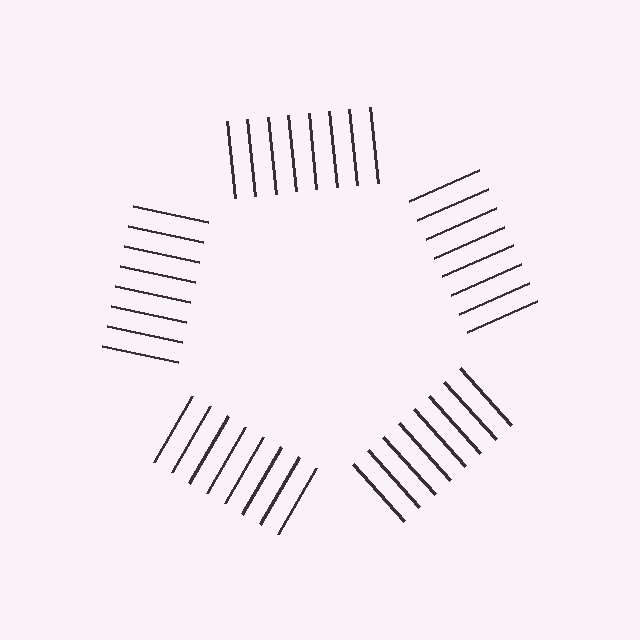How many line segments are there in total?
40 — 8 along each of the 5 edges.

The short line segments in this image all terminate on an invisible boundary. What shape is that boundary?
An illusory pentagon — the line segments terminate on its edges but no continuous stroke is drawn.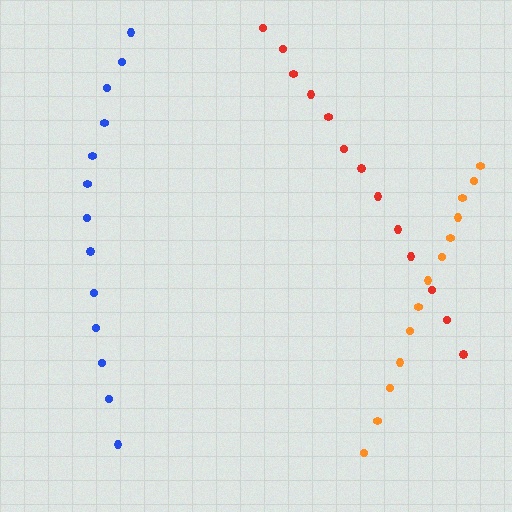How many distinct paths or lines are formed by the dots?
There are 3 distinct paths.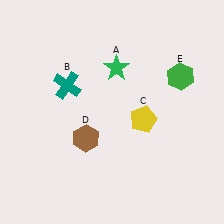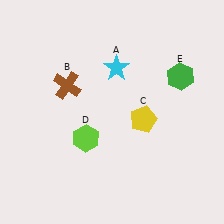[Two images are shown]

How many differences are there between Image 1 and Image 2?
There are 3 differences between the two images.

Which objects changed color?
A changed from green to cyan. B changed from teal to brown. D changed from brown to lime.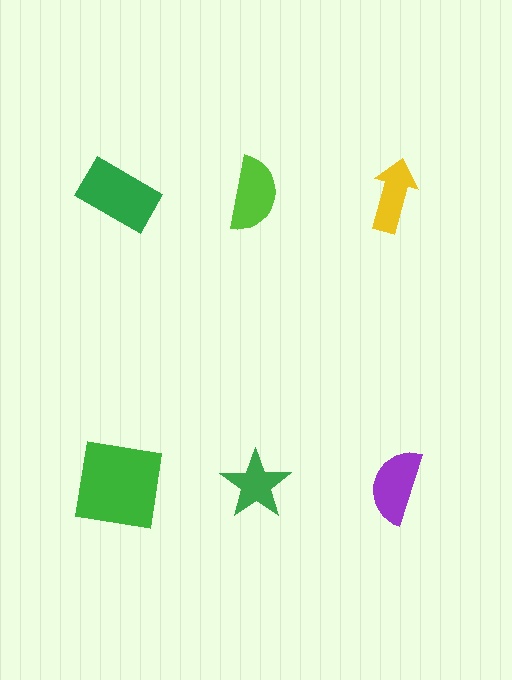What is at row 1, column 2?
A lime semicircle.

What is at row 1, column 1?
A green rectangle.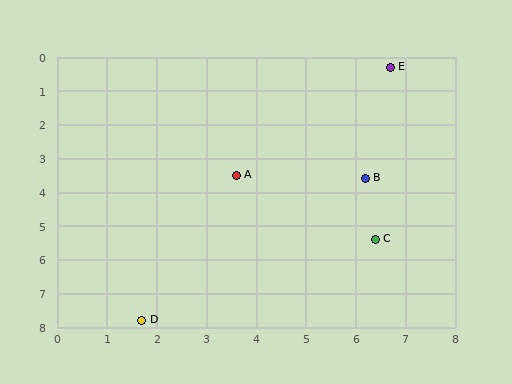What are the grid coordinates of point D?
Point D is at approximately (1.7, 7.8).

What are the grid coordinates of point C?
Point C is at approximately (6.4, 5.4).